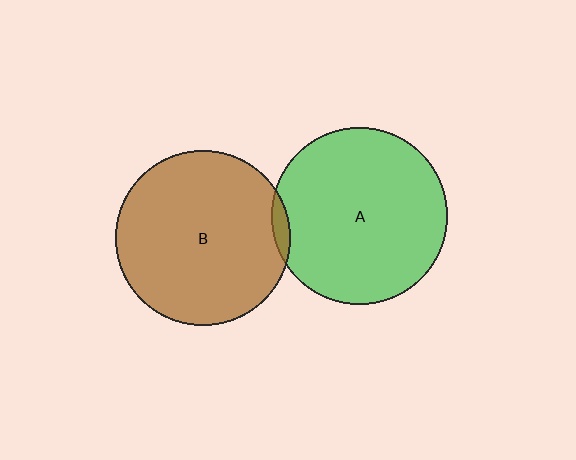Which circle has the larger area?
Circle A (green).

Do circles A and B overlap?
Yes.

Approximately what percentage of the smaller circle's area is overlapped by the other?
Approximately 5%.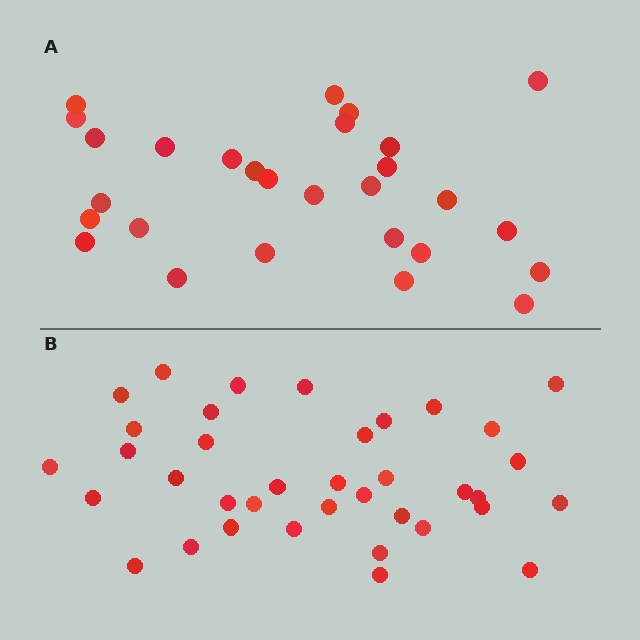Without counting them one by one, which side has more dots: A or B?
Region B (the bottom region) has more dots.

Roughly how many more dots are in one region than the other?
Region B has roughly 8 or so more dots than region A.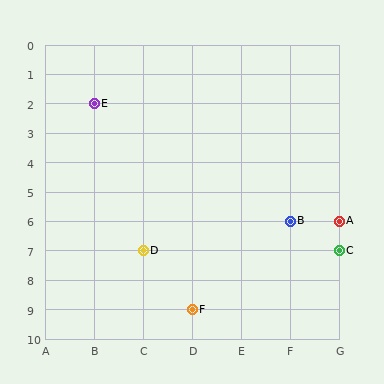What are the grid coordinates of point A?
Point A is at grid coordinates (G, 6).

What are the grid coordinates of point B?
Point B is at grid coordinates (F, 6).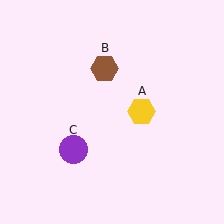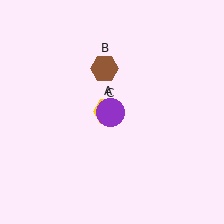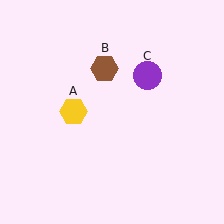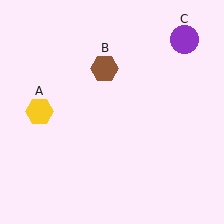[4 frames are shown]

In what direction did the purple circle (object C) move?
The purple circle (object C) moved up and to the right.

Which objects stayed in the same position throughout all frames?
Brown hexagon (object B) remained stationary.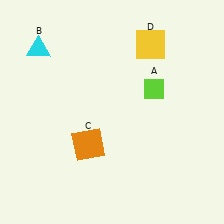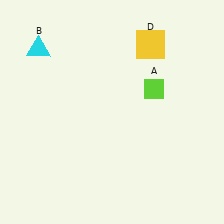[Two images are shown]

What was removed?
The orange square (C) was removed in Image 2.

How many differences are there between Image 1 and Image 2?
There is 1 difference between the two images.